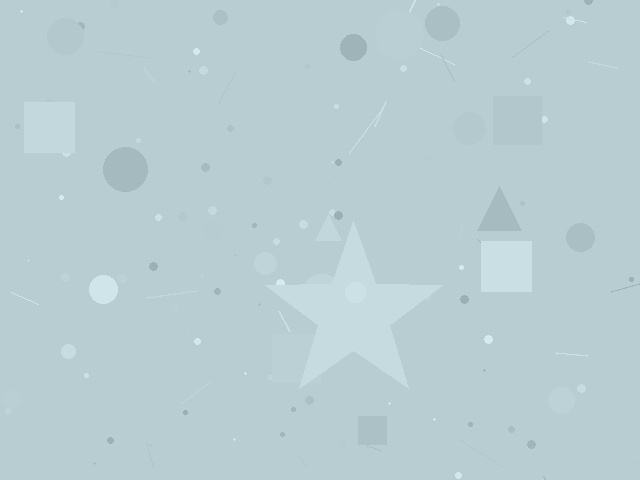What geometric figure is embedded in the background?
A star is embedded in the background.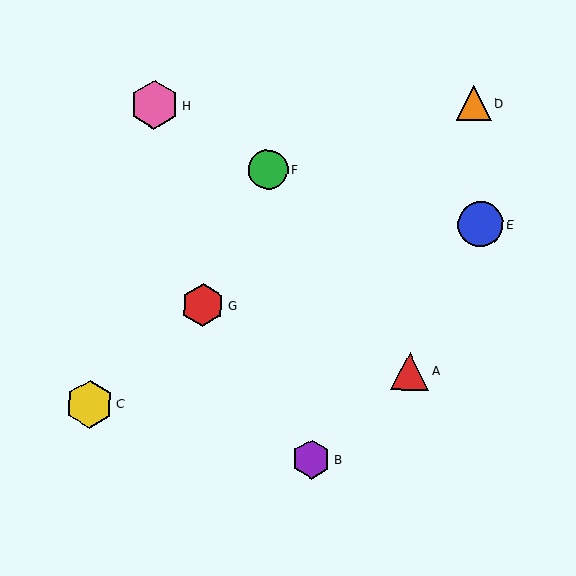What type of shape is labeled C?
Shape C is a yellow hexagon.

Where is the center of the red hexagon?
The center of the red hexagon is at (203, 305).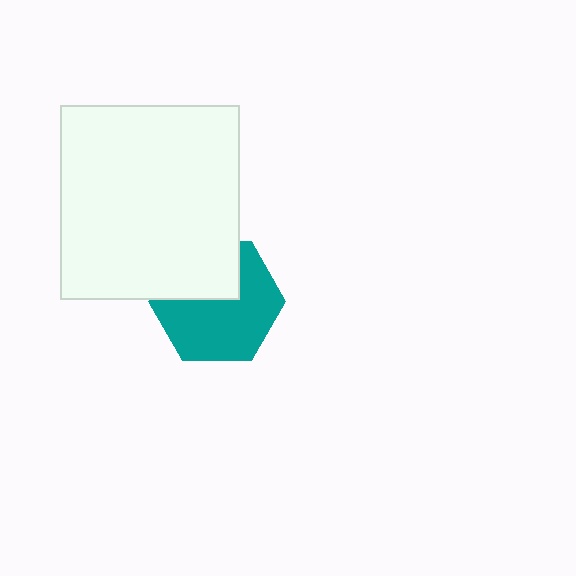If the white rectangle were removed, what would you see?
You would see the complete teal hexagon.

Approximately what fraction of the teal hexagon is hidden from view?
Roughly 34% of the teal hexagon is hidden behind the white rectangle.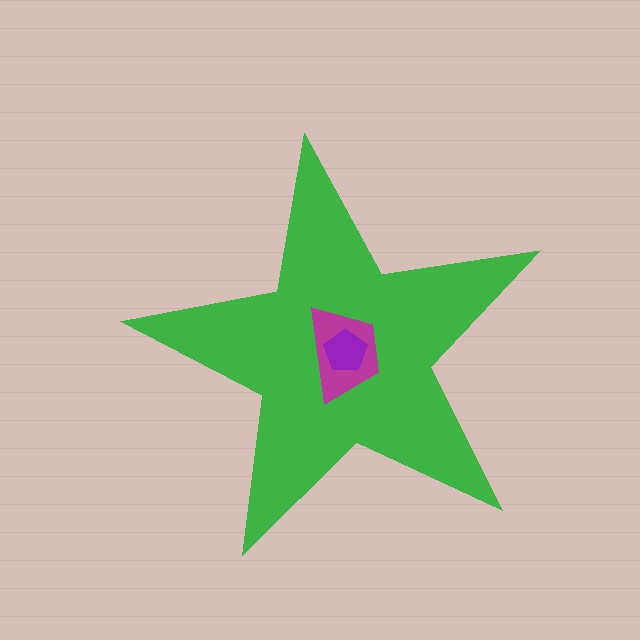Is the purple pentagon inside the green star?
Yes.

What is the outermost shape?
The green star.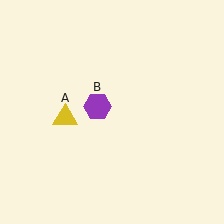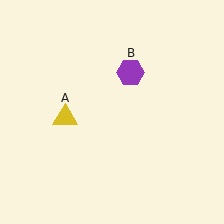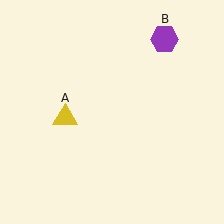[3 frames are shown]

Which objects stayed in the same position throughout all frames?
Yellow triangle (object A) remained stationary.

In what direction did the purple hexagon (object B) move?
The purple hexagon (object B) moved up and to the right.